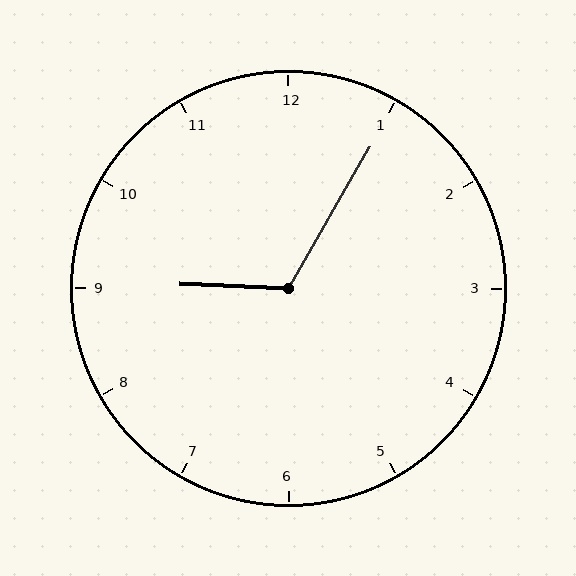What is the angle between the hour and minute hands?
Approximately 118 degrees.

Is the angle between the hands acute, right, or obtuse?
It is obtuse.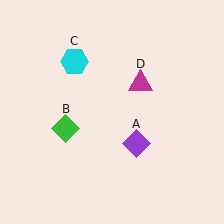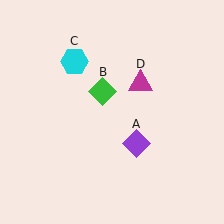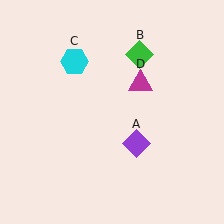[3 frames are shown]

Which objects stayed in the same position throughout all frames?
Purple diamond (object A) and cyan hexagon (object C) and magenta triangle (object D) remained stationary.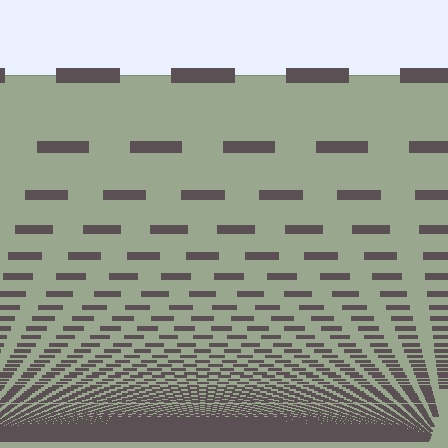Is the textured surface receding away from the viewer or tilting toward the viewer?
The surface appears to tilt toward the viewer. Texture elements get larger and sparser toward the top.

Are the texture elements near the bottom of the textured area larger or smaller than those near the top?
Smaller. The gradient is inverted — elements near the bottom are smaller and denser.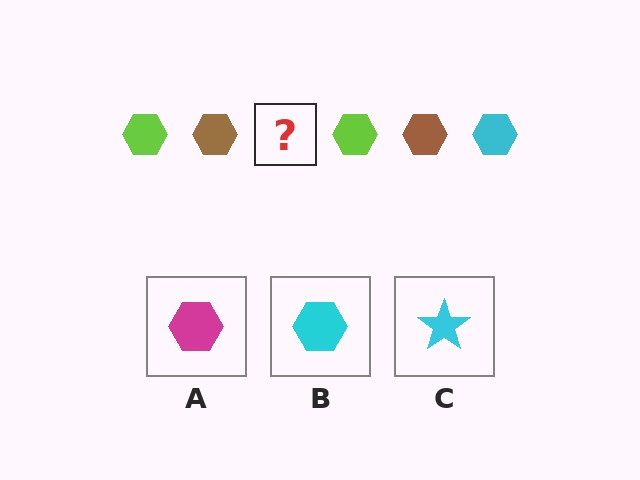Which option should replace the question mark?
Option B.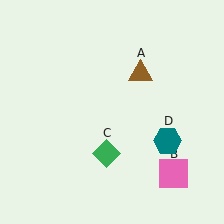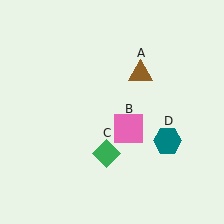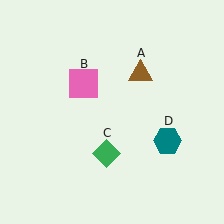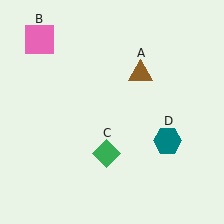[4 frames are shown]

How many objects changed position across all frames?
1 object changed position: pink square (object B).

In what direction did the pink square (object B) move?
The pink square (object B) moved up and to the left.